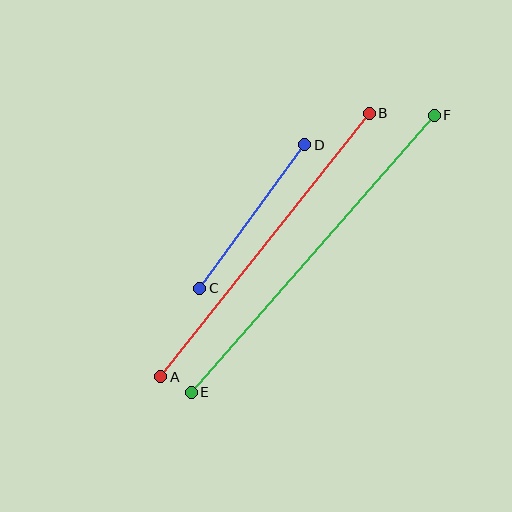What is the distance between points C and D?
The distance is approximately 177 pixels.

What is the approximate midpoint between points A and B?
The midpoint is at approximately (265, 245) pixels.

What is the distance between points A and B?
The distance is approximately 336 pixels.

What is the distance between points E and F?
The distance is approximately 368 pixels.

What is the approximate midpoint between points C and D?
The midpoint is at approximately (252, 217) pixels.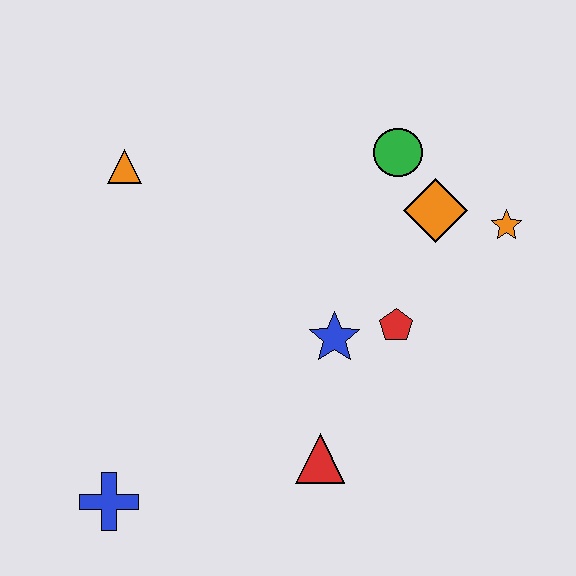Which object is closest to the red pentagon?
The blue star is closest to the red pentagon.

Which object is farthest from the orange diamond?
The blue cross is farthest from the orange diamond.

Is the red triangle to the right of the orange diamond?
No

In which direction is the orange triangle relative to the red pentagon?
The orange triangle is to the left of the red pentagon.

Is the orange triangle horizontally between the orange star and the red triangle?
No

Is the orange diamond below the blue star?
No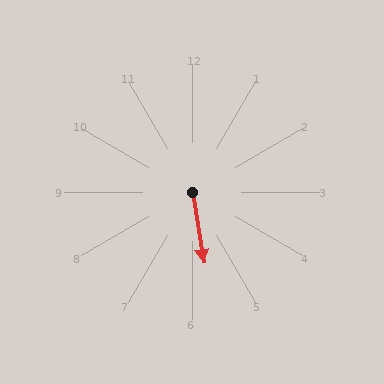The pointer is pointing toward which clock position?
Roughly 6 o'clock.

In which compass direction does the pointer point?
South.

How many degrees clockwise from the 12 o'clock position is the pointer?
Approximately 171 degrees.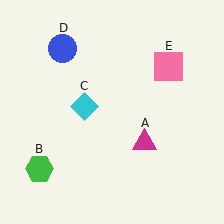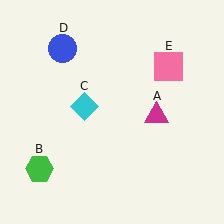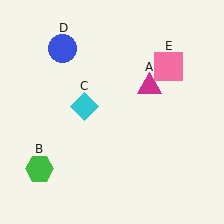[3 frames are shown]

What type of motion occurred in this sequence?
The magenta triangle (object A) rotated counterclockwise around the center of the scene.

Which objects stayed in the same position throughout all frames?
Green hexagon (object B) and cyan diamond (object C) and blue circle (object D) and pink square (object E) remained stationary.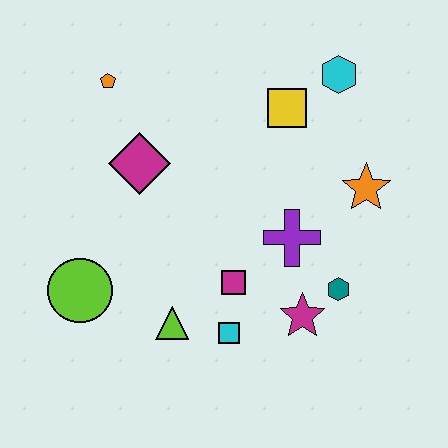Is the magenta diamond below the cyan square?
No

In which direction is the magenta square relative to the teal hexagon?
The magenta square is to the left of the teal hexagon.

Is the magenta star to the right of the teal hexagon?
No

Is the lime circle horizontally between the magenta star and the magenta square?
No